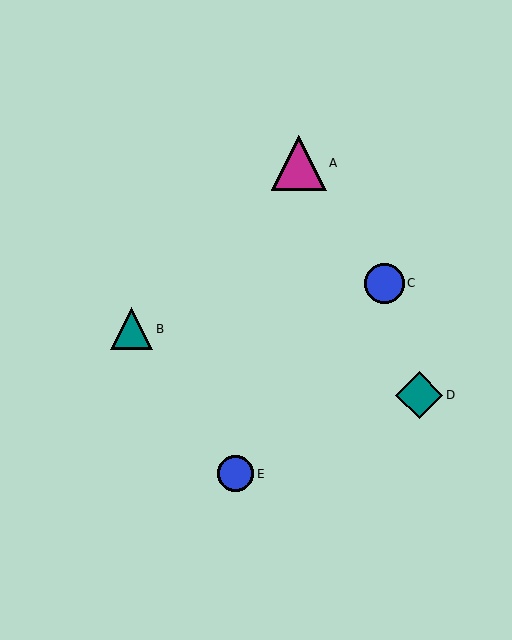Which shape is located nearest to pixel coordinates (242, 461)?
The blue circle (labeled E) at (236, 474) is nearest to that location.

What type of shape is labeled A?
Shape A is a magenta triangle.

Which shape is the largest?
The magenta triangle (labeled A) is the largest.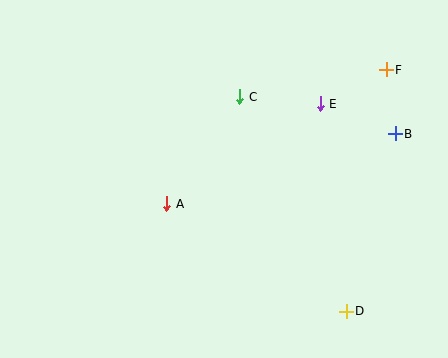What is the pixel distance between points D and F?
The distance between D and F is 245 pixels.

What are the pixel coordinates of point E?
Point E is at (320, 104).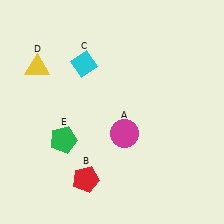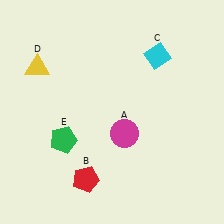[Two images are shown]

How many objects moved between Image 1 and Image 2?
1 object moved between the two images.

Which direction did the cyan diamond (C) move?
The cyan diamond (C) moved right.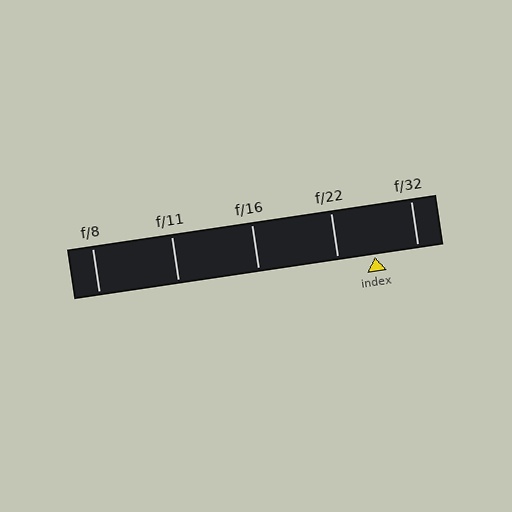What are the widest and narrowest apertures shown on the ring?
The widest aperture shown is f/8 and the narrowest is f/32.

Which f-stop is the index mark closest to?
The index mark is closest to f/22.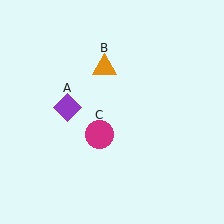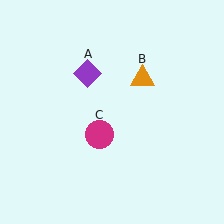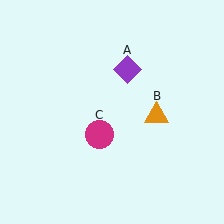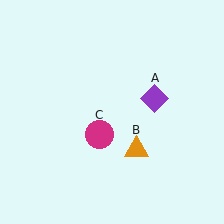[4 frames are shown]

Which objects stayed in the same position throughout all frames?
Magenta circle (object C) remained stationary.